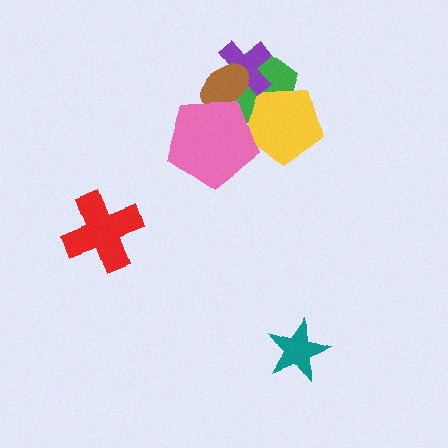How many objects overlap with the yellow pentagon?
2 objects overlap with the yellow pentagon.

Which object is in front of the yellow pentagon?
The pink pentagon is in front of the yellow pentagon.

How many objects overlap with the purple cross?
2 objects overlap with the purple cross.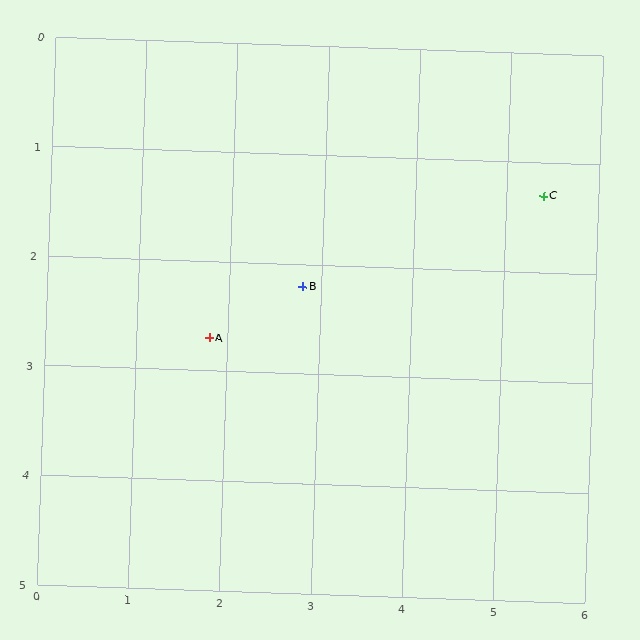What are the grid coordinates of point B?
Point B is at approximately (2.8, 2.2).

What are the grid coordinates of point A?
Point A is at approximately (1.8, 2.7).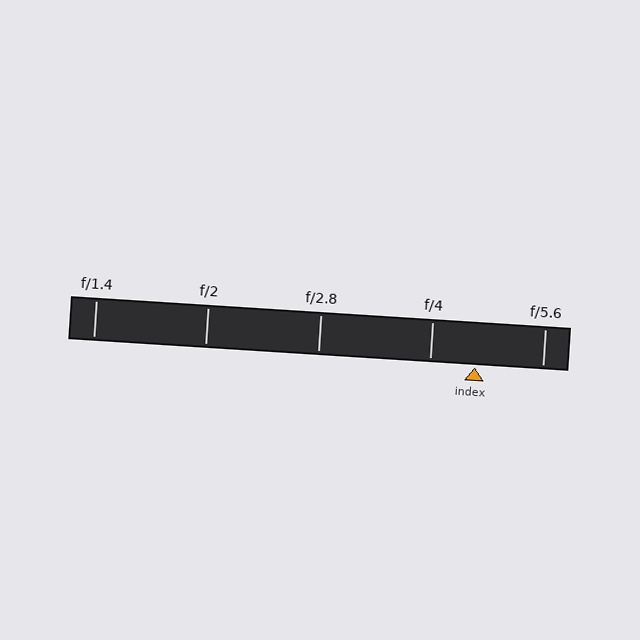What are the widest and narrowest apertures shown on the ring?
The widest aperture shown is f/1.4 and the narrowest is f/5.6.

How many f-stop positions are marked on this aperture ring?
There are 5 f-stop positions marked.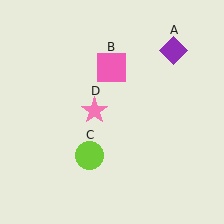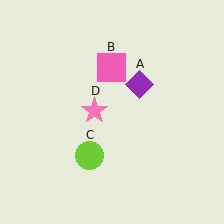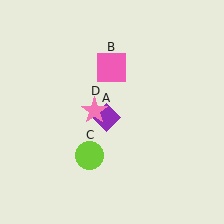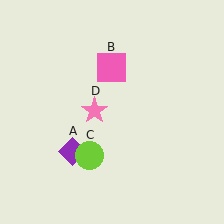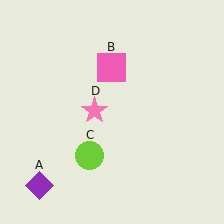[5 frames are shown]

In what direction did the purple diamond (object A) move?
The purple diamond (object A) moved down and to the left.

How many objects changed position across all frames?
1 object changed position: purple diamond (object A).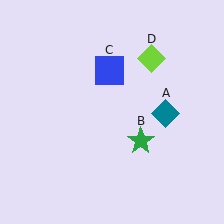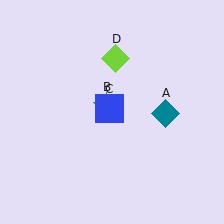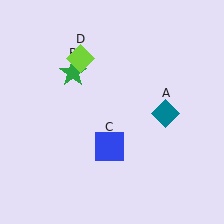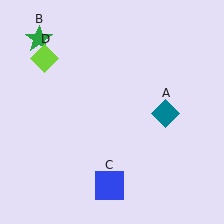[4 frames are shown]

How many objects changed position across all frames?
3 objects changed position: green star (object B), blue square (object C), lime diamond (object D).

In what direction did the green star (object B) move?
The green star (object B) moved up and to the left.